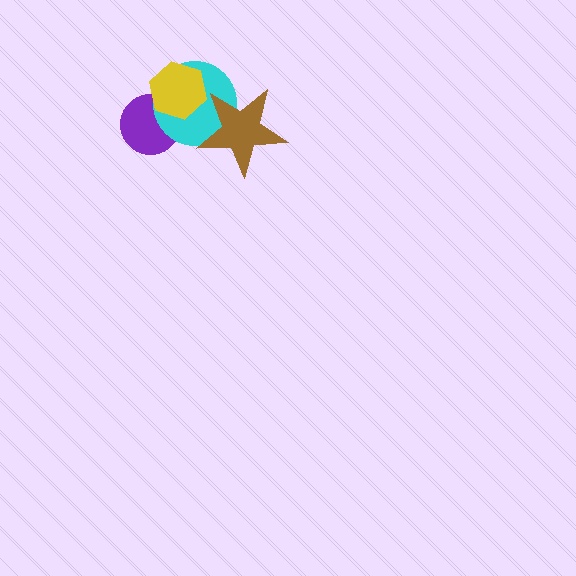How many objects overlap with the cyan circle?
3 objects overlap with the cyan circle.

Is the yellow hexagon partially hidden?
No, no other shape covers it.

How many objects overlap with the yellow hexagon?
2 objects overlap with the yellow hexagon.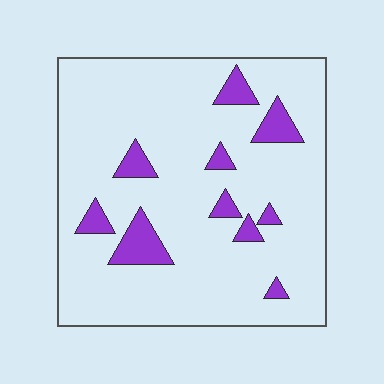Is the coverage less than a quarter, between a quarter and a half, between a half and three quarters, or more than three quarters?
Less than a quarter.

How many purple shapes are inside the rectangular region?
10.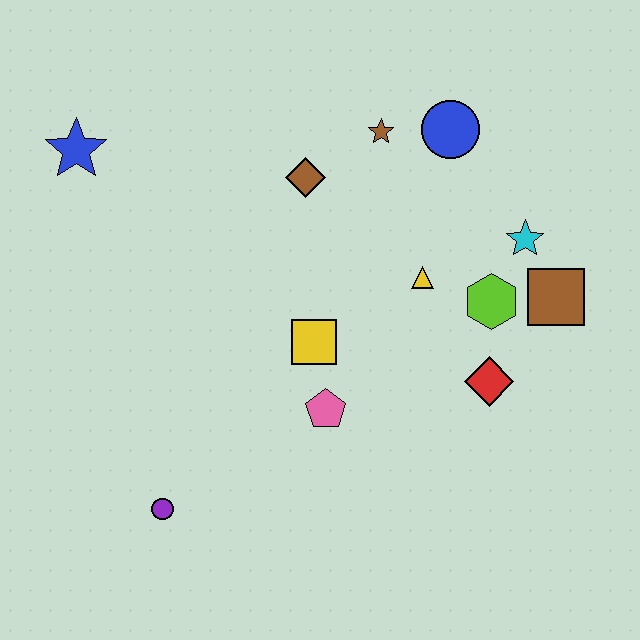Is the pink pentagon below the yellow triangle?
Yes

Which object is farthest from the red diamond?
The blue star is farthest from the red diamond.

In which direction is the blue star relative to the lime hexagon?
The blue star is to the left of the lime hexagon.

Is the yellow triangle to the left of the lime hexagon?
Yes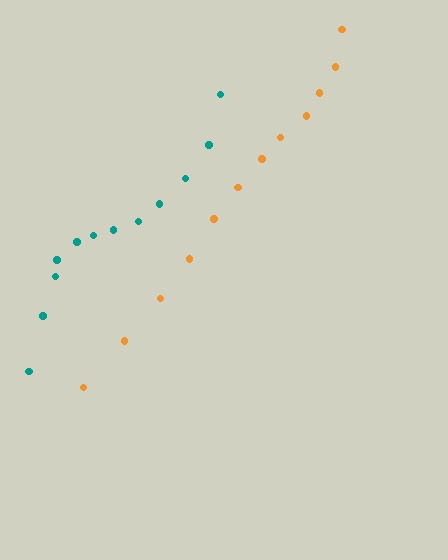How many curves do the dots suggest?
There are 2 distinct paths.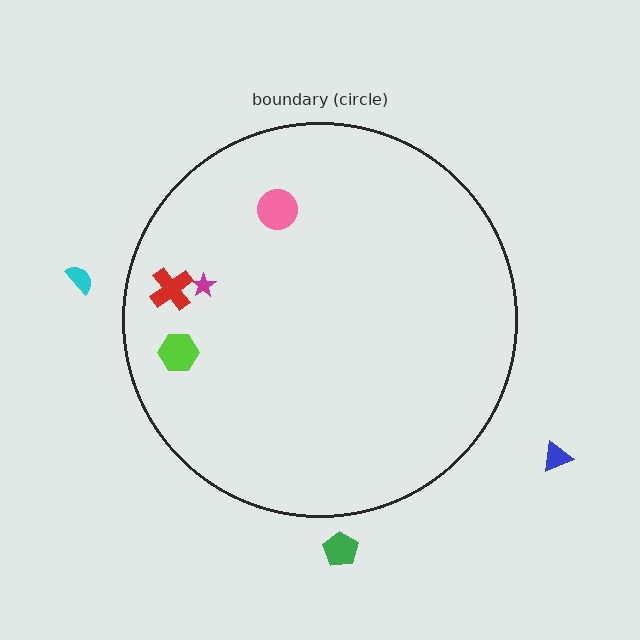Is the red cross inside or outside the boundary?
Inside.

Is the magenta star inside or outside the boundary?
Inside.